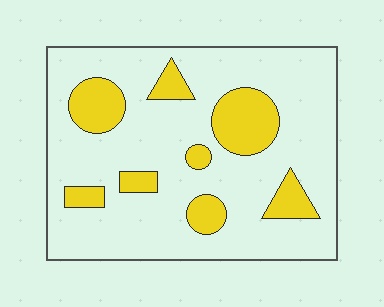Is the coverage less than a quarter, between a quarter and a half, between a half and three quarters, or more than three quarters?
Less than a quarter.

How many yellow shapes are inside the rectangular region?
8.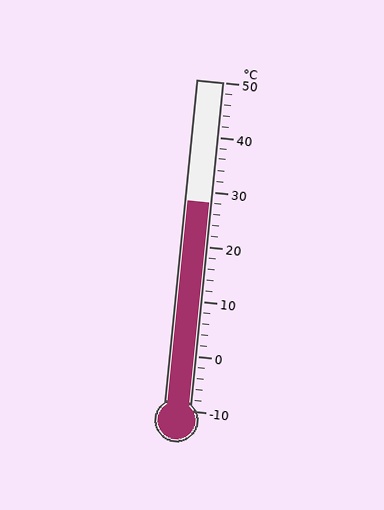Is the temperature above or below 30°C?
The temperature is below 30°C.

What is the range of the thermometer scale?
The thermometer scale ranges from -10°C to 50°C.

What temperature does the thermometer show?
The thermometer shows approximately 28°C.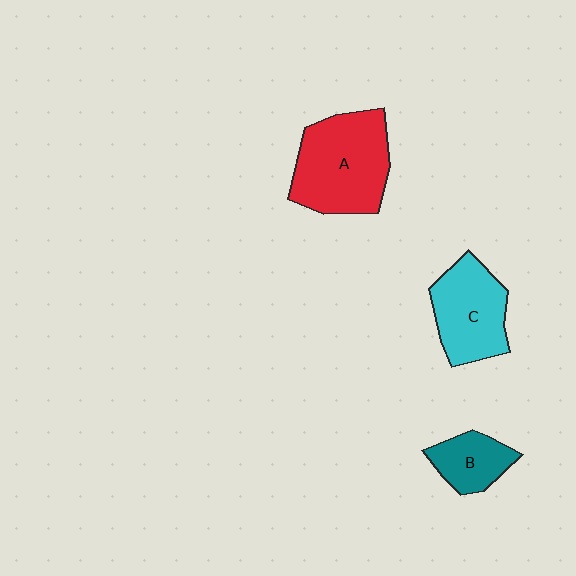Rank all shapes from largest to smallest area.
From largest to smallest: A (red), C (cyan), B (teal).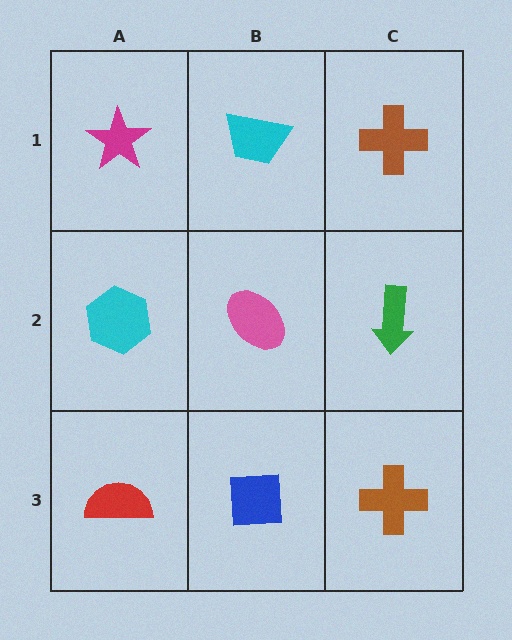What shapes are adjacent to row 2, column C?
A brown cross (row 1, column C), a brown cross (row 3, column C), a pink ellipse (row 2, column B).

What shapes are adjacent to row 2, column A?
A magenta star (row 1, column A), a red semicircle (row 3, column A), a pink ellipse (row 2, column B).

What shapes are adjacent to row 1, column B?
A pink ellipse (row 2, column B), a magenta star (row 1, column A), a brown cross (row 1, column C).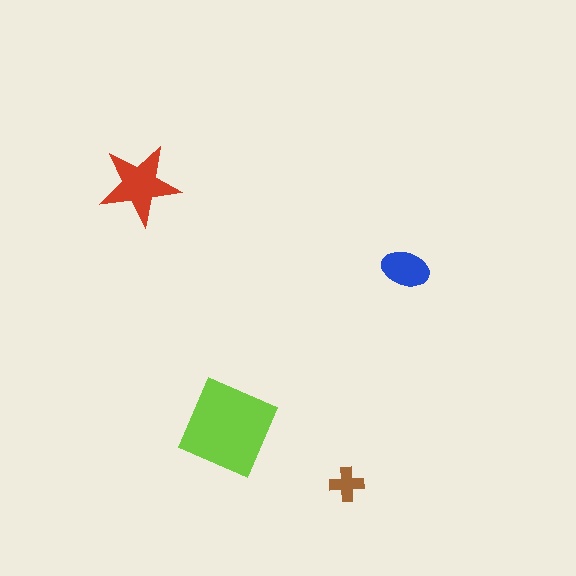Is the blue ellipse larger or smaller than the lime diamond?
Smaller.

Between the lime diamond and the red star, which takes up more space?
The lime diamond.